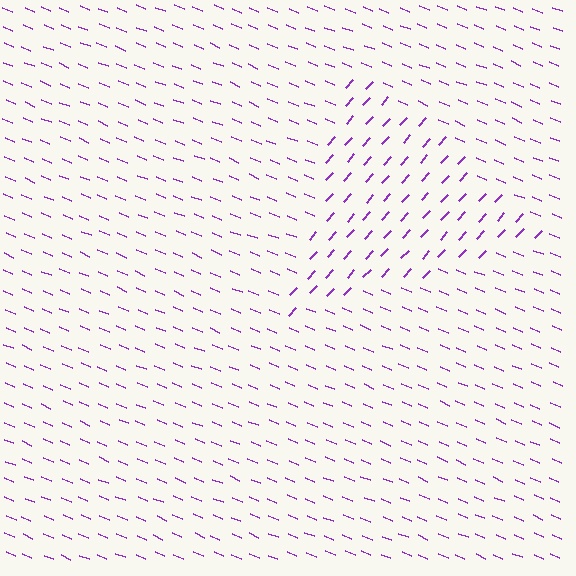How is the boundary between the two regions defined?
The boundary is defined purely by a change in line orientation (approximately 70 degrees difference). All lines are the same color and thickness.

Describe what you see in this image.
The image is filled with small purple line segments. A triangle region in the image has lines oriented differently from the surrounding lines, creating a visible texture boundary.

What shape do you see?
I see a triangle.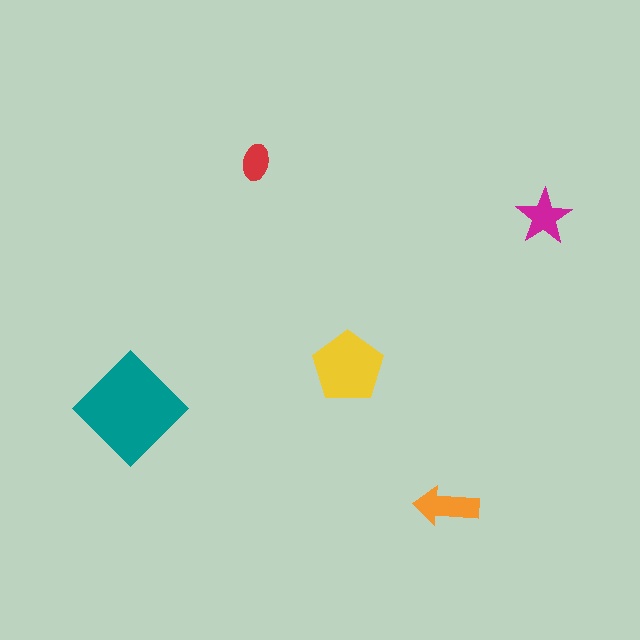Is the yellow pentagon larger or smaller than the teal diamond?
Smaller.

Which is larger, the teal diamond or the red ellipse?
The teal diamond.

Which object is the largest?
The teal diamond.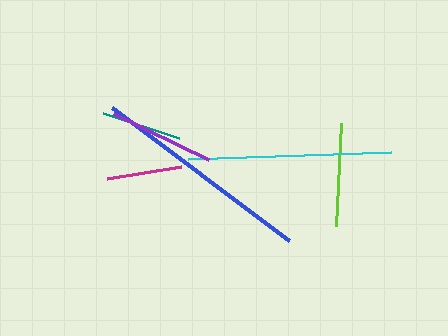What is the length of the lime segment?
The lime segment is approximately 103 pixels long.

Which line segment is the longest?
The blue line is the longest at approximately 221 pixels.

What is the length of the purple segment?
The purple segment is approximately 105 pixels long.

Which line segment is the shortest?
The magenta line is the shortest at approximately 75 pixels.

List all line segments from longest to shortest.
From longest to shortest: blue, cyan, purple, lime, teal, magenta.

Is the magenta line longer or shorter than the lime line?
The lime line is longer than the magenta line.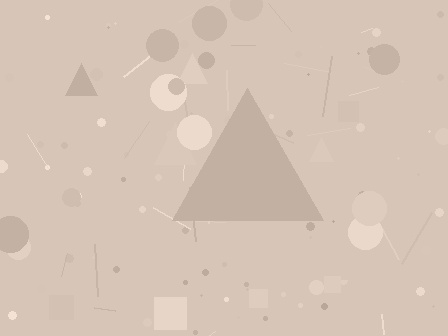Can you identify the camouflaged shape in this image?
The camouflaged shape is a triangle.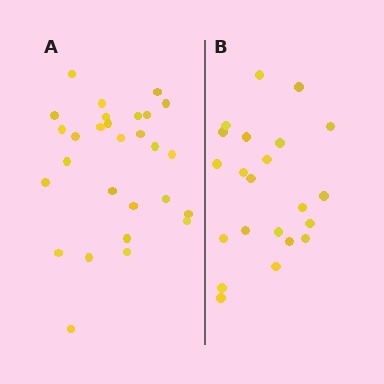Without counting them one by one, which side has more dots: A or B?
Region A (the left region) has more dots.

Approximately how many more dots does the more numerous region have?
Region A has about 6 more dots than region B.